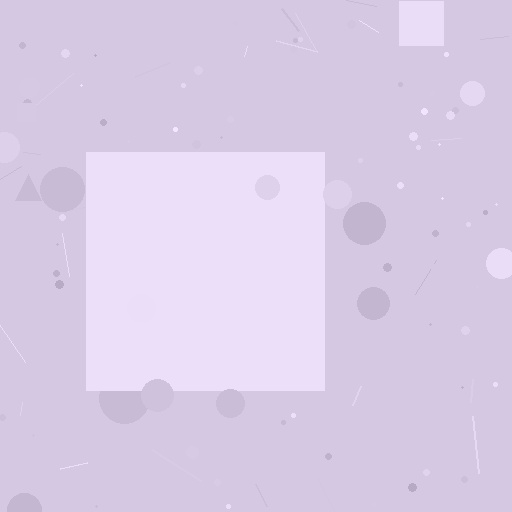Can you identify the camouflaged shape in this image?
The camouflaged shape is a square.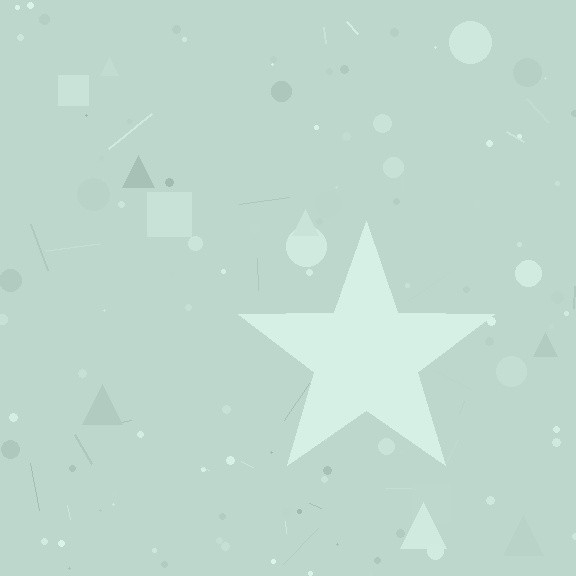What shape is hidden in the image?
A star is hidden in the image.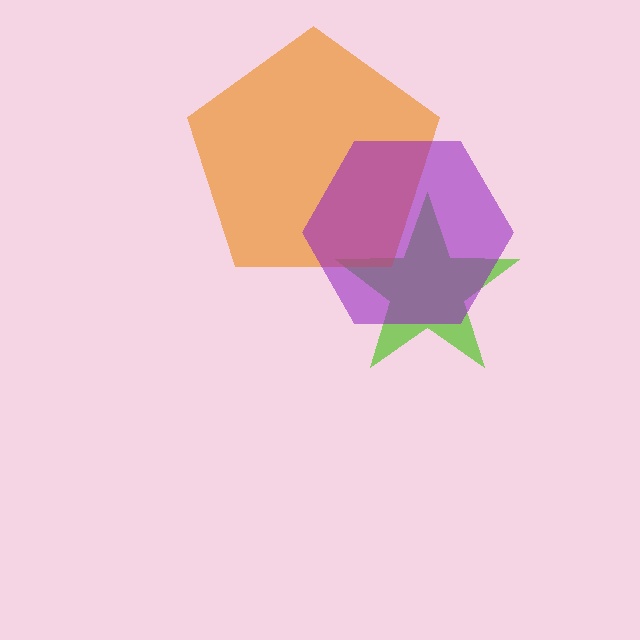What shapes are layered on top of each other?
The layered shapes are: a lime star, an orange pentagon, a purple hexagon.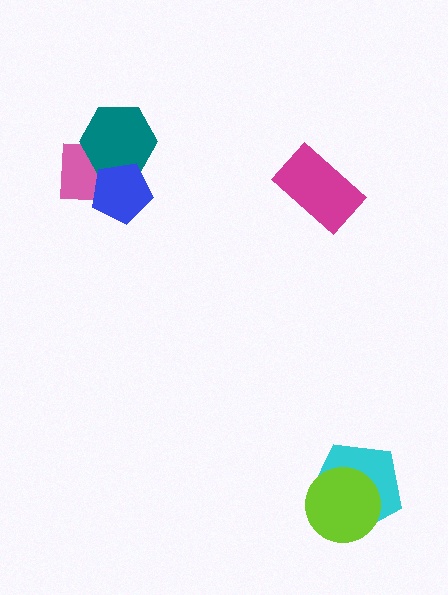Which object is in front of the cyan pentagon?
The lime circle is in front of the cyan pentagon.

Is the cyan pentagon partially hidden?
Yes, it is partially covered by another shape.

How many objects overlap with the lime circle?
1 object overlaps with the lime circle.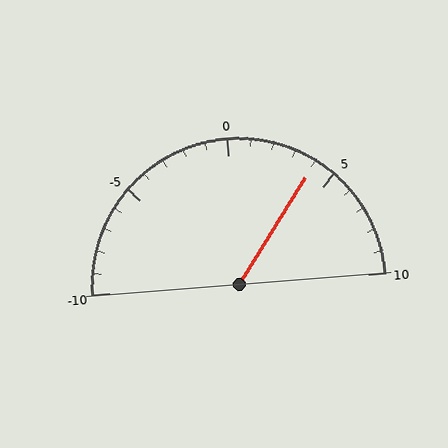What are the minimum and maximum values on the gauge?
The gauge ranges from -10 to 10.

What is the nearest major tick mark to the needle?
The nearest major tick mark is 5.